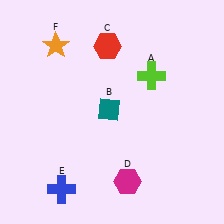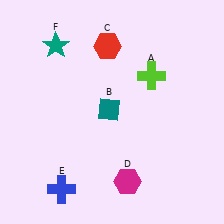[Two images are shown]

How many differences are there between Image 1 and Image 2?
There is 1 difference between the two images.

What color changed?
The star (F) changed from orange in Image 1 to teal in Image 2.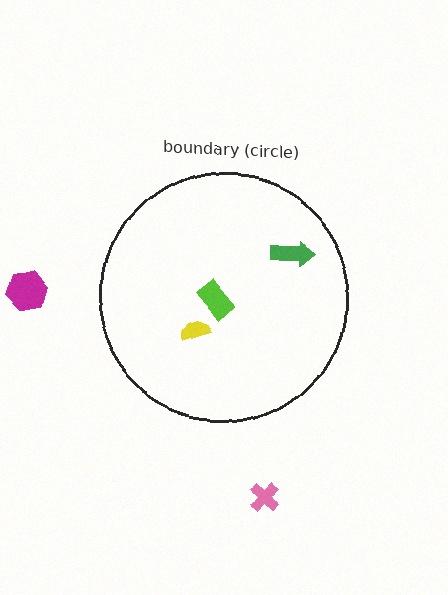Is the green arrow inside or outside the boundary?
Inside.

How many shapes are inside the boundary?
3 inside, 2 outside.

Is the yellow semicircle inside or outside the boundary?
Inside.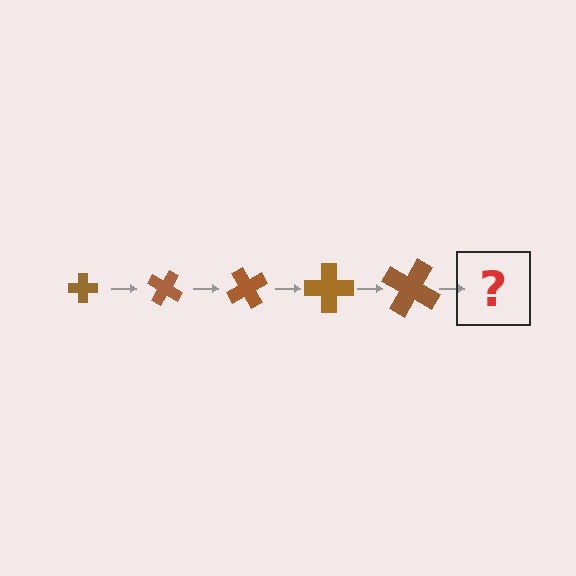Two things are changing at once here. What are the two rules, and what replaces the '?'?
The two rules are that the cross grows larger each step and it rotates 30 degrees each step. The '?' should be a cross, larger than the previous one and rotated 150 degrees from the start.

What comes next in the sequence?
The next element should be a cross, larger than the previous one and rotated 150 degrees from the start.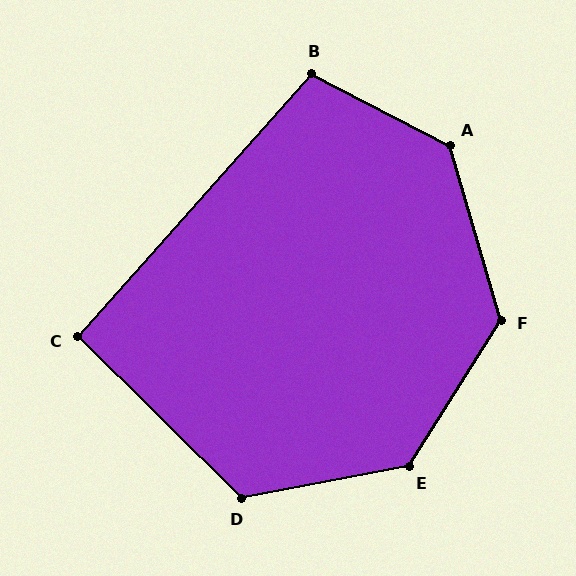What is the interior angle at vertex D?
Approximately 124 degrees (obtuse).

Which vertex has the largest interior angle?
A, at approximately 134 degrees.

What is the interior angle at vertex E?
Approximately 133 degrees (obtuse).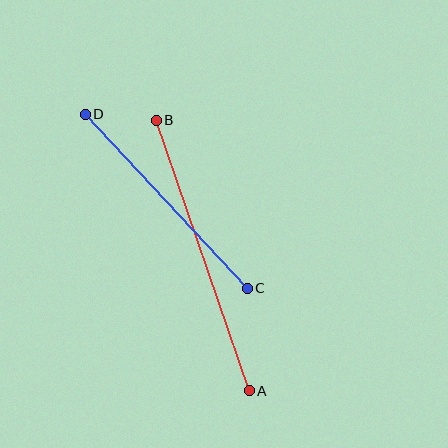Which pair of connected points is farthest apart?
Points A and B are farthest apart.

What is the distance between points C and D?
The distance is approximately 238 pixels.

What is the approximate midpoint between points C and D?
The midpoint is at approximately (166, 201) pixels.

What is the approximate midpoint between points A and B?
The midpoint is at approximately (203, 255) pixels.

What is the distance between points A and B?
The distance is approximately 286 pixels.